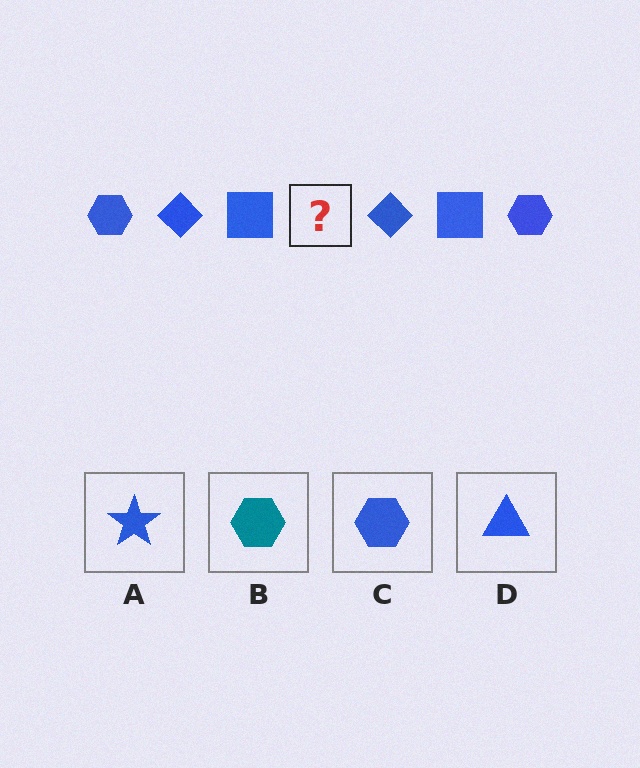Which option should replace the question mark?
Option C.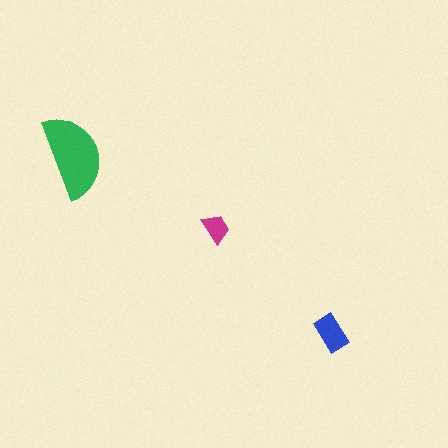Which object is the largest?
The green semicircle.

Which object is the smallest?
The magenta trapezoid.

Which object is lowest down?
The blue rectangle is bottommost.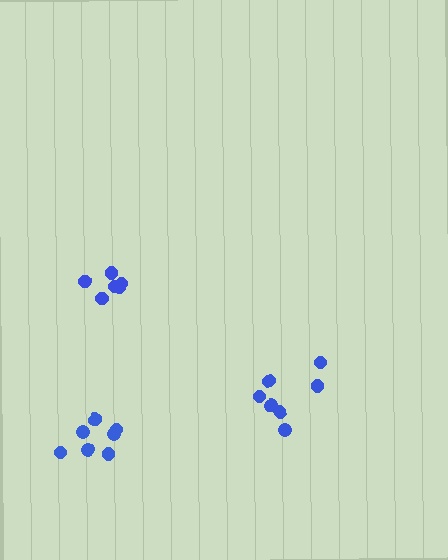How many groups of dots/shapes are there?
There are 3 groups.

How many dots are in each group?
Group 1: 7 dots, Group 2: 6 dots, Group 3: 8 dots (21 total).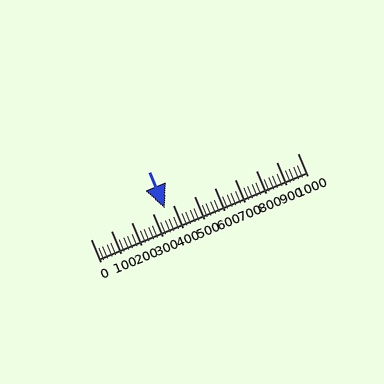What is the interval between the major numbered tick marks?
The major tick marks are spaced 100 units apart.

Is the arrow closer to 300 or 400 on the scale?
The arrow is closer to 400.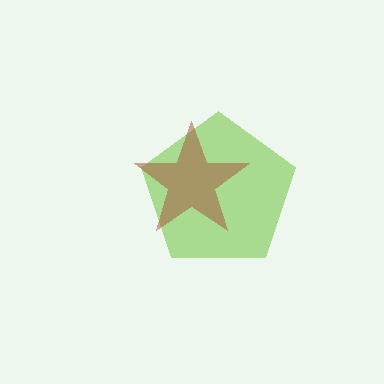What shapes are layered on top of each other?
The layered shapes are: a lime pentagon, a brown star.